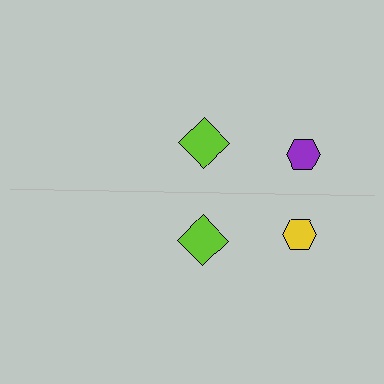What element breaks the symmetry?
The yellow hexagon on the bottom side breaks the symmetry — its mirror counterpart is purple.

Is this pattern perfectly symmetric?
No, the pattern is not perfectly symmetric. The yellow hexagon on the bottom side breaks the symmetry — its mirror counterpart is purple.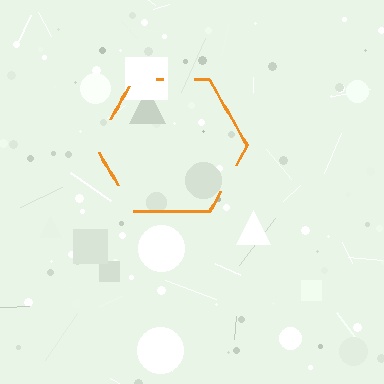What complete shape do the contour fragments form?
The contour fragments form a hexagon.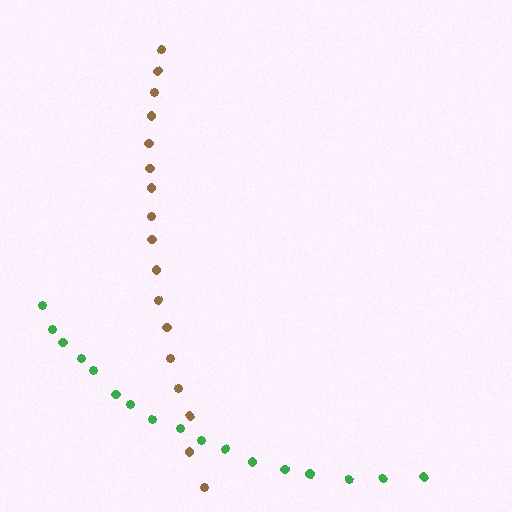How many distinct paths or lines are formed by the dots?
There are 2 distinct paths.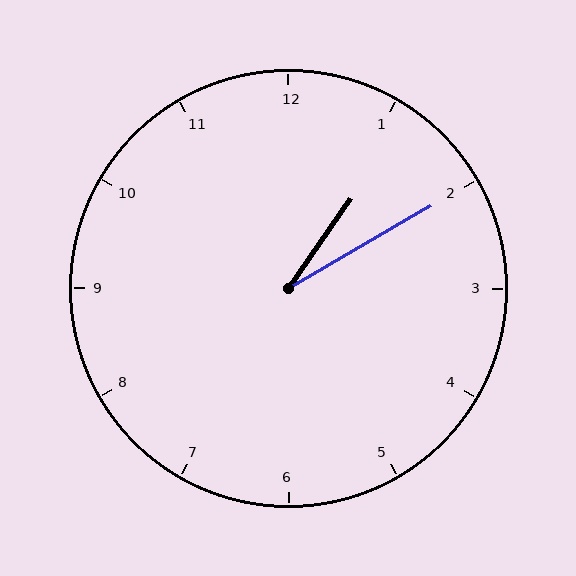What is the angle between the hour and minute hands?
Approximately 25 degrees.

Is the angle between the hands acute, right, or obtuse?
It is acute.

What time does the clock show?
1:10.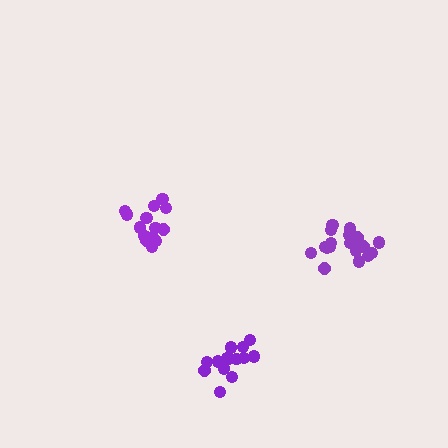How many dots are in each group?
Group 1: 19 dots, Group 2: 14 dots, Group 3: 14 dots (47 total).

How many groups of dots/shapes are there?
There are 3 groups.